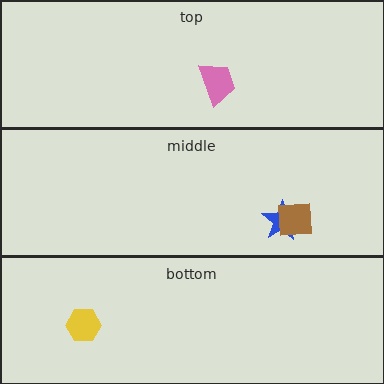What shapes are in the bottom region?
The yellow hexagon.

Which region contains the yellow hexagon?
The bottom region.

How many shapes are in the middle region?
2.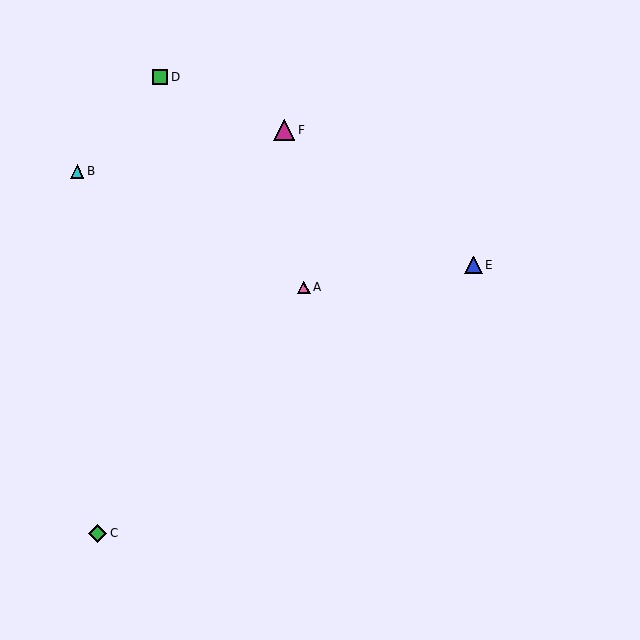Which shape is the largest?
The magenta triangle (labeled F) is the largest.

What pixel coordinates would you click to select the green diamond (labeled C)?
Click at (98, 533) to select the green diamond C.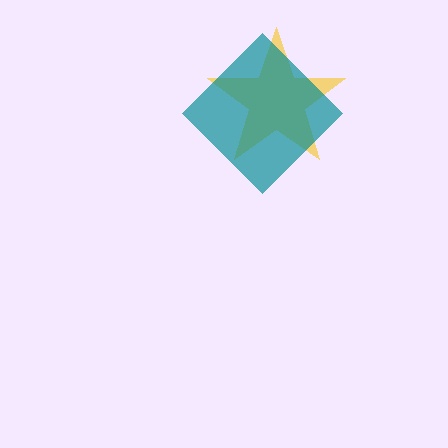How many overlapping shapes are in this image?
There are 2 overlapping shapes in the image.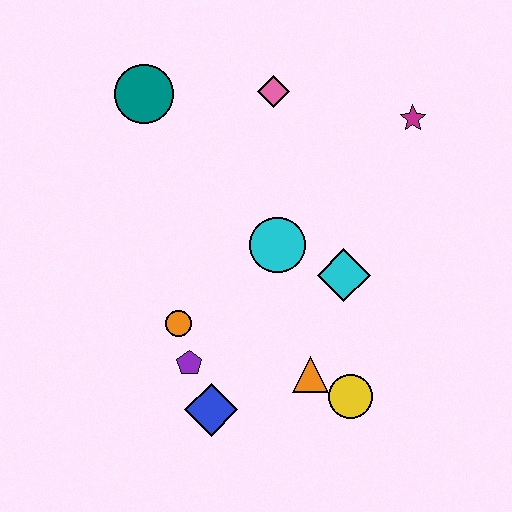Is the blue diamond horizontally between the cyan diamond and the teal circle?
Yes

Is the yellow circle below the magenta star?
Yes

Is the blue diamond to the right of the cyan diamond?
No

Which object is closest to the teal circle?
The pink diamond is closest to the teal circle.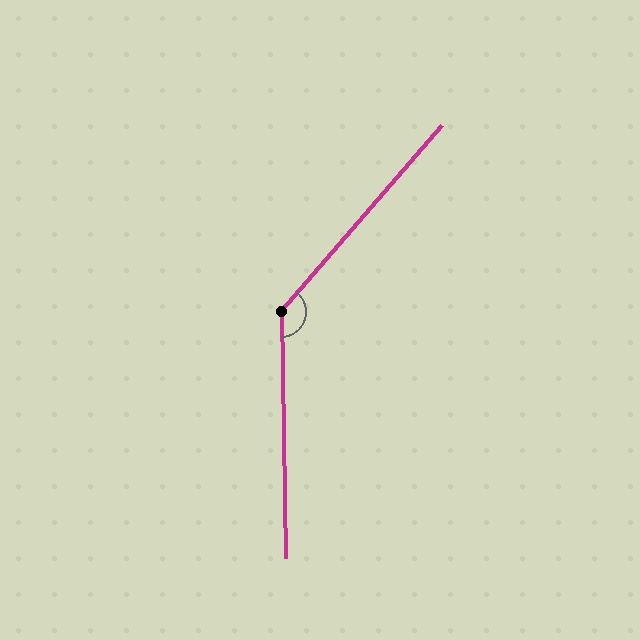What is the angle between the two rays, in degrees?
Approximately 138 degrees.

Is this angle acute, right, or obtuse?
It is obtuse.